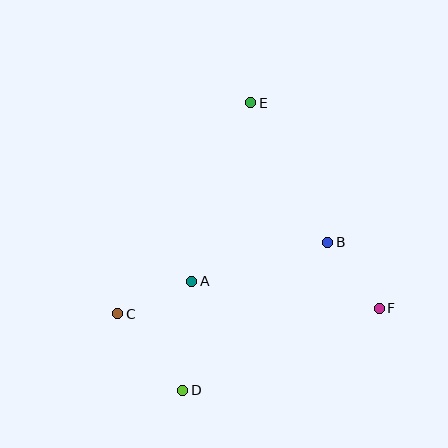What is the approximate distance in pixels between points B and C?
The distance between B and C is approximately 222 pixels.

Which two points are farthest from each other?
Points D and E are farthest from each other.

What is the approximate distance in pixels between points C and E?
The distance between C and E is approximately 249 pixels.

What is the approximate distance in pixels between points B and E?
The distance between B and E is approximately 159 pixels.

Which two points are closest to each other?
Points A and C are closest to each other.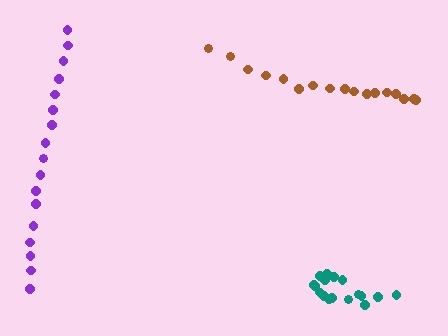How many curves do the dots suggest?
There are 3 distinct paths.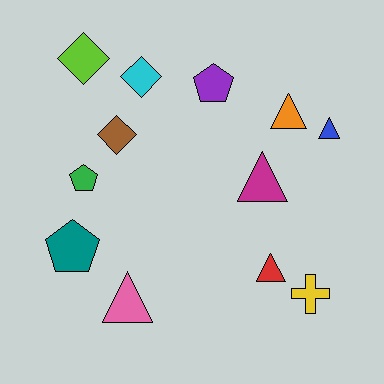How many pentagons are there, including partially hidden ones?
There are 3 pentagons.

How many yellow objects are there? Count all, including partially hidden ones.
There is 1 yellow object.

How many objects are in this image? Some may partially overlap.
There are 12 objects.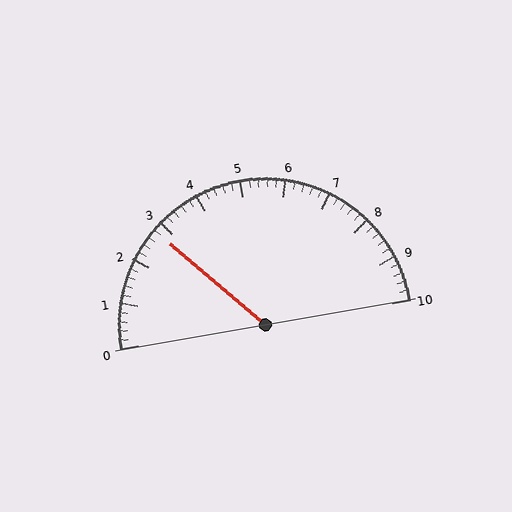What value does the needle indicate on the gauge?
The needle indicates approximately 2.8.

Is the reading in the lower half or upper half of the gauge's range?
The reading is in the lower half of the range (0 to 10).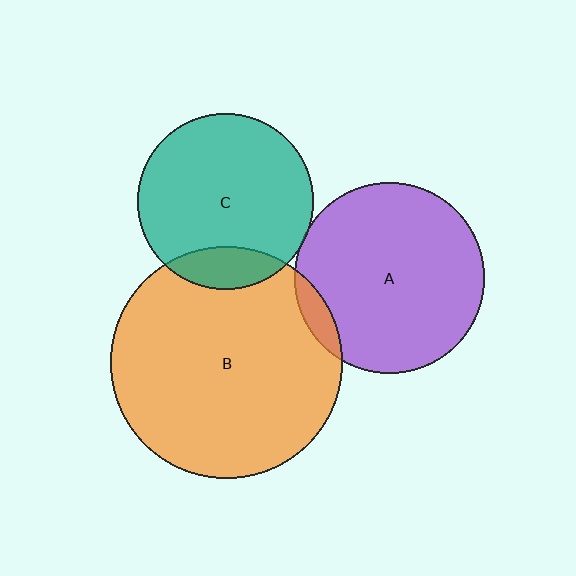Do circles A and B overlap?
Yes.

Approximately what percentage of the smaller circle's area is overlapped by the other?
Approximately 5%.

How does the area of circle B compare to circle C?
Approximately 1.7 times.